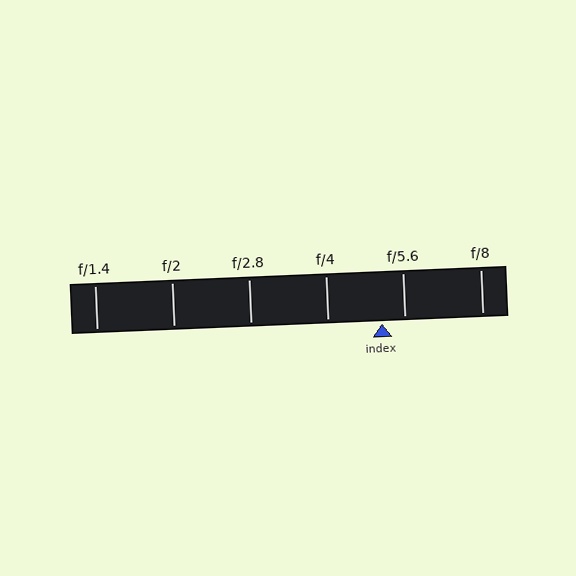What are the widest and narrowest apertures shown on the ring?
The widest aperture shown is f/1.4 and the narrowest is f/8.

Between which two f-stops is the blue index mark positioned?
The index mark is between f/4 and f/5.6.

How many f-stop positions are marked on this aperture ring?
There are 6 f-stop positions marked.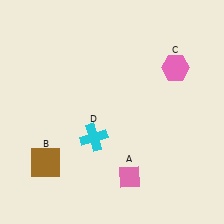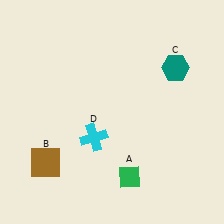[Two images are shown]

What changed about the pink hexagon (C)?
In Image 1, C is pink. In Image 2, it changed to teal.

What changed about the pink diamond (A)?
In Image 1, A is pink. In Image 2, it changed to green.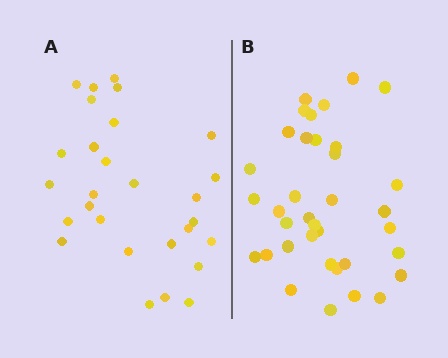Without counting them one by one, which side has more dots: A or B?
Region B (the right region) has more dots.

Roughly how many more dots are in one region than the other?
Region B has roughly 8 or so more dots than region A.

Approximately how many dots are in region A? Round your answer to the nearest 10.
About 30 dots. (The exact count is 28, which rounds to 30.)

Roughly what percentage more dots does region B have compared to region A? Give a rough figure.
About 30% more.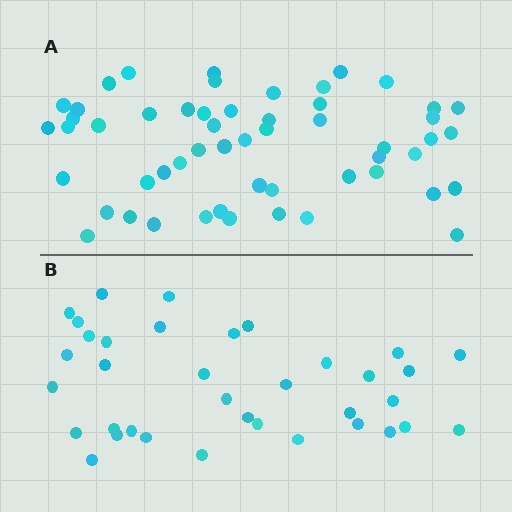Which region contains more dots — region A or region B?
Region A (the top region) has more dots.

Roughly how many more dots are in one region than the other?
Region A has approximately 20 more dots than region B.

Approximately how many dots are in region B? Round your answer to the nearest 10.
About 40 dots. (The exact count is 36, which rounds to 40.)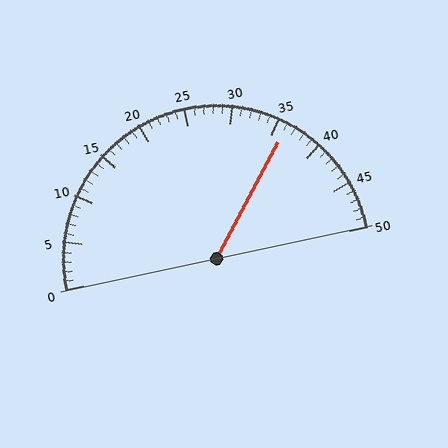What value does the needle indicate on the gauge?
The needle indicates approximately 36.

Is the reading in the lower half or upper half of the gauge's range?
The reading is in the upper half of the range (0 to 50).